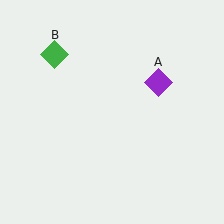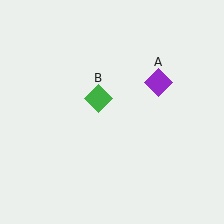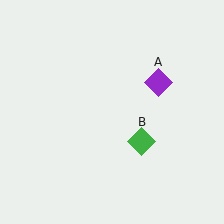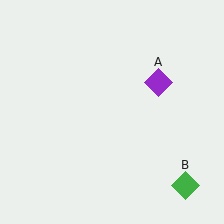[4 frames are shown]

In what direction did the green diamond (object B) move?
The green diamond (object B) moved down and to the right.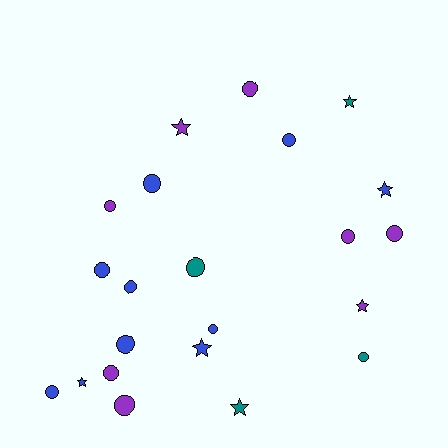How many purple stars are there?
There are 2 purple stars.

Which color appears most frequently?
Blue, with 10 objects.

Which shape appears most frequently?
Circle, with 15 objects.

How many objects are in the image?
There are 22 objects.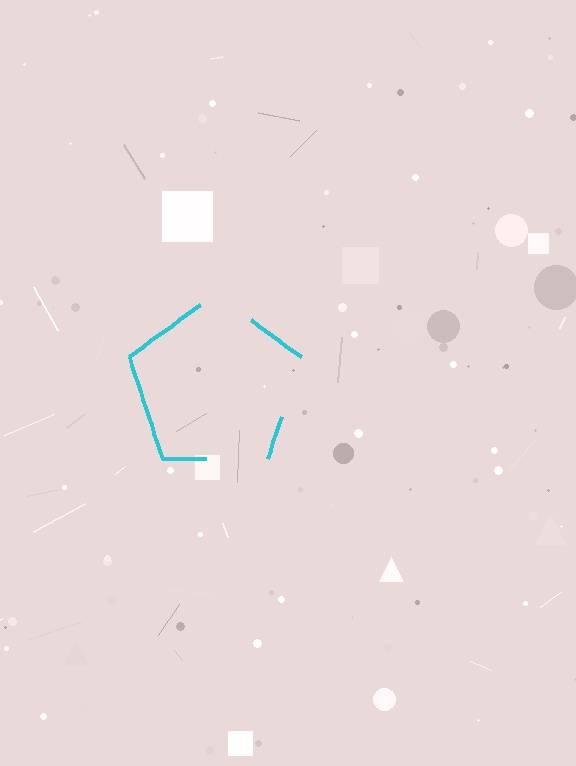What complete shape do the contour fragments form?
The contour fragments form a pentagon.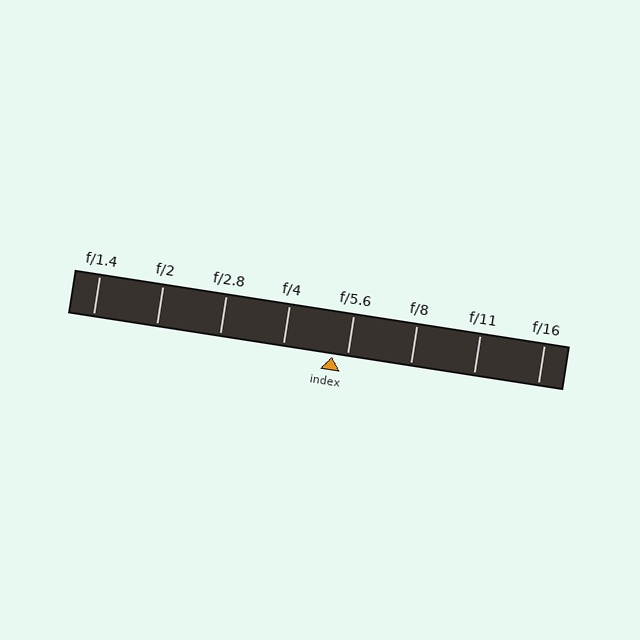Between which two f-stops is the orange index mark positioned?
The index mark is between f/4 and f/5.6.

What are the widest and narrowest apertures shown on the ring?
The widest aperture shown is f/1.4 and the narrowest is f/16.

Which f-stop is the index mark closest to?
The index mark is closest to f/5.6.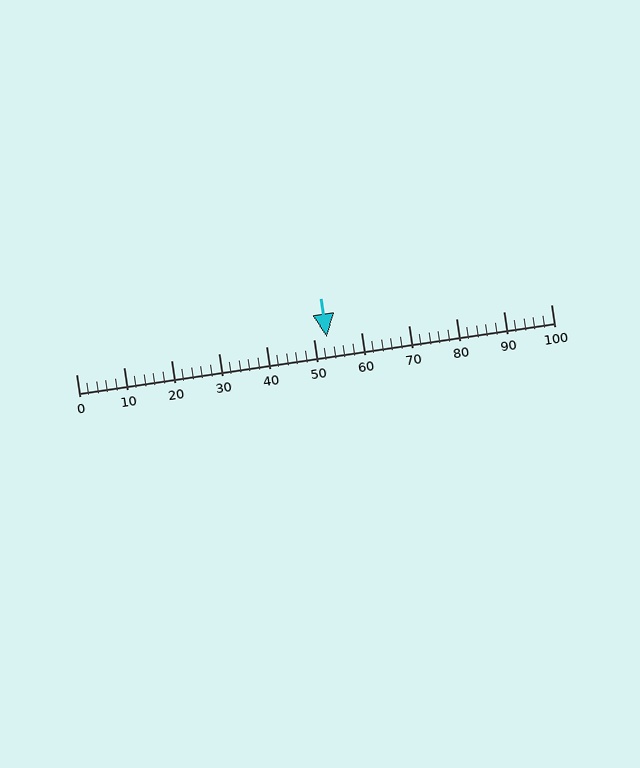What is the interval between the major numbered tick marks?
The major tick marks are spaced 10 units apart.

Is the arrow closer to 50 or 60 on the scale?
The arrow is closer to 50.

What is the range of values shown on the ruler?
The ruler shows values from 0 to 100.